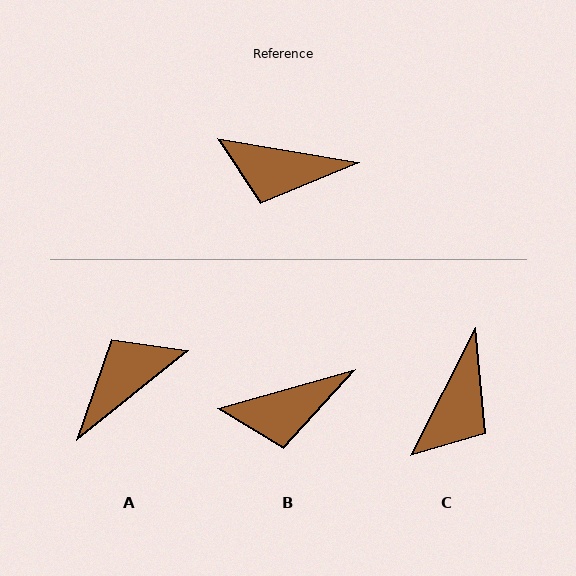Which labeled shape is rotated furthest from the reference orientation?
A, about 132 degrees away.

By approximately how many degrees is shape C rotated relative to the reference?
Approximately 73 degrees counter-clockwise.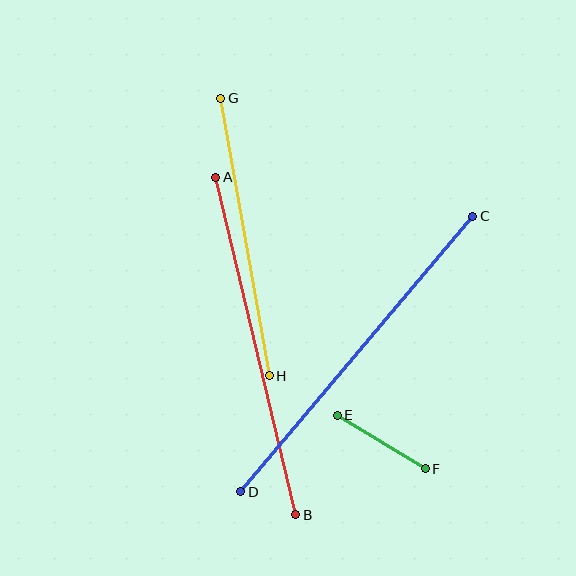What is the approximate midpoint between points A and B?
The midpoint is at approximately (256, 346) pixels.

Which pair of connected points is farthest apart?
Points C and D are farthest apart.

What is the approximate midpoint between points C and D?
The midpoint is at approximately (357, 354) pixels.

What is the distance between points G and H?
The distance is approximately 282 pixels.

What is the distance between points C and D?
The distance is approximately 360 pixels.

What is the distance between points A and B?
The distance is approximately 347 pixels.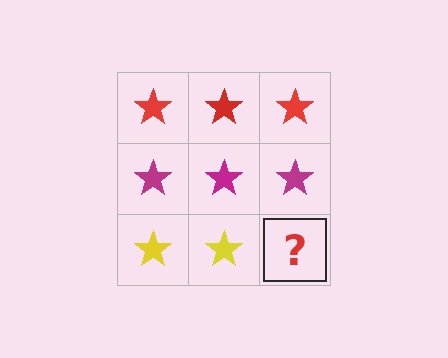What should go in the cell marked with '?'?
The missing cell should contain a yellow star.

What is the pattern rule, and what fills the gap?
The rule is that each row has a consistent color. The gap should be filled with a yellow star.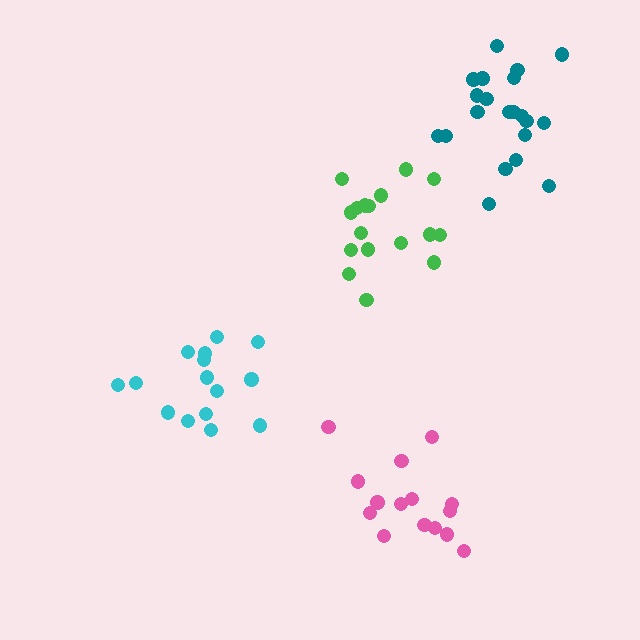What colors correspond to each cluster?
The clusters are colored: cyan, pink, green, teal.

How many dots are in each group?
Group 1: 15 dots, Group 2: 15 dots, Group 3: 17 dots, Group 4: 21 dots (68 total).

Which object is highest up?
The teal cluster is topmost.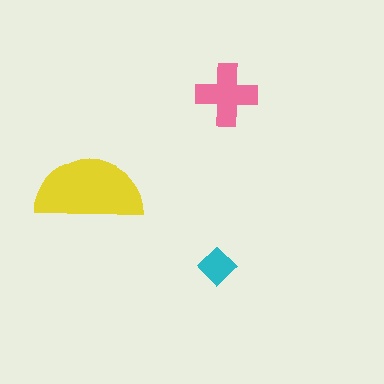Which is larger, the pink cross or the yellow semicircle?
The yellow semicircle.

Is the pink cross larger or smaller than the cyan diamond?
Larger.